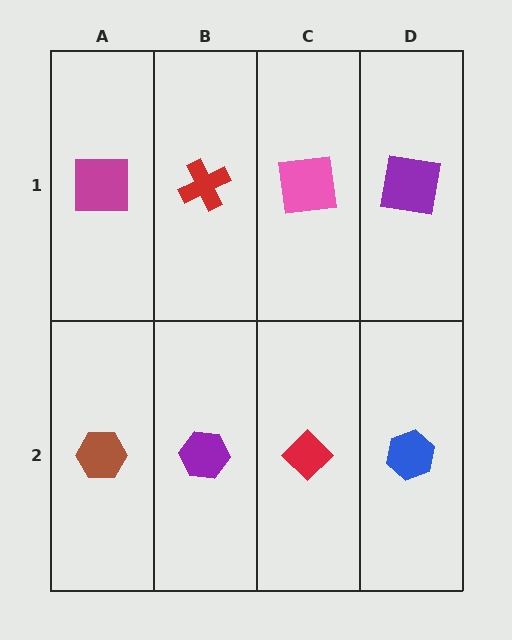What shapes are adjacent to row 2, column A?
A magenta square (row 1, column A), a purple hexagon (row 2, column B).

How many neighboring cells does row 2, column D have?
2.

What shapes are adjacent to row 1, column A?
A brown hexagon (row 2, column A), a red cross (row 1, column B).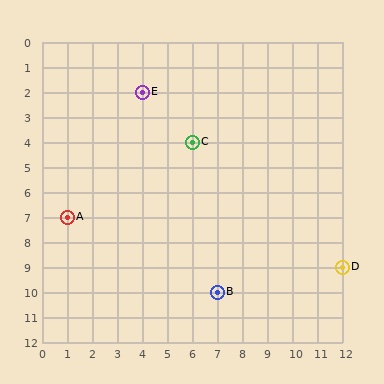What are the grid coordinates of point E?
Point E is at grid coordinates (4, 2).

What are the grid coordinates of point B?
Point B is at grid coordinates (7, 10).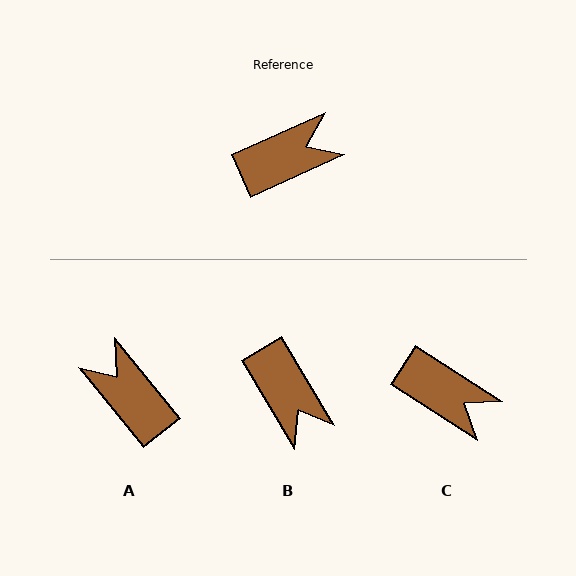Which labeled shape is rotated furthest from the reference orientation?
A, about 105 degrees away.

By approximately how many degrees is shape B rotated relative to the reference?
Approximately 83 degrees clockwise.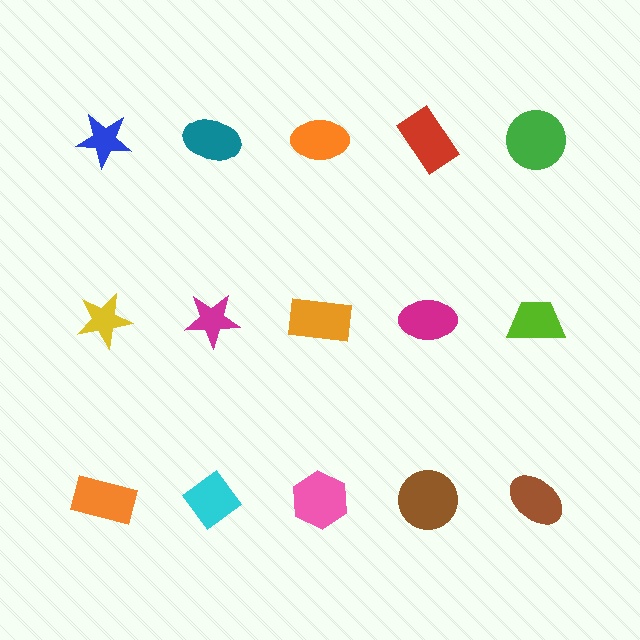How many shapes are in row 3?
5 shapes.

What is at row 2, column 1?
A yellow star.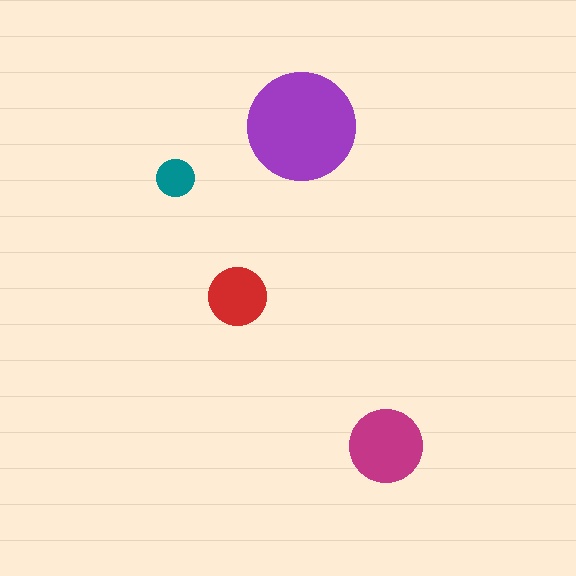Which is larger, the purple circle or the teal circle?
The purple one.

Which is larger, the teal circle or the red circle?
The red one.